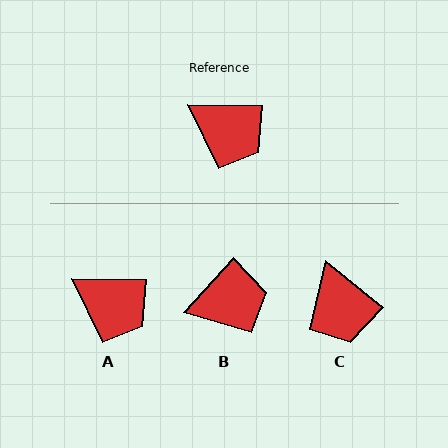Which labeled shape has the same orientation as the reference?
A.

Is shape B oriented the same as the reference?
No, it is off by about 48 degrees.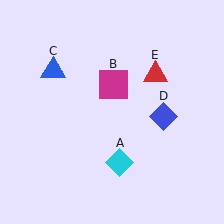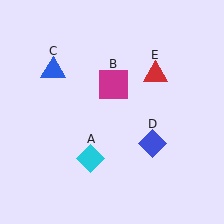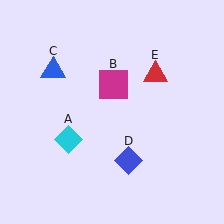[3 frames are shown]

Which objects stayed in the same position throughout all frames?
Magenta square (object B) and blue triangle (object C) and red triangle (object E) remained stationary.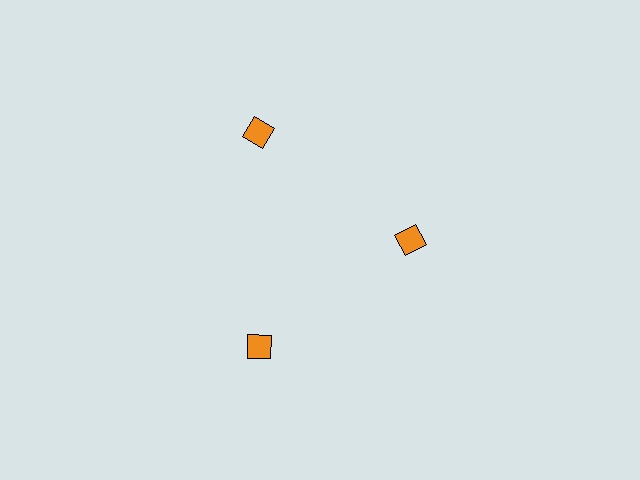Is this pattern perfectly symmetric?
No. The 3 orange diamonds are arranged in a ring, but one element near the 3 o'clock position is pulled inward toward the center, breaking the 3-fold rotational symmetry.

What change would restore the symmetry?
The symmetry would be restored by moving it outward, back onto the ring so that all 3 diamonds sit at equal angles and equal distance from the center.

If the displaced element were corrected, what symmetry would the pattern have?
It would have 3-fold rotational symmetry — the pattern would map onto itself every 120 degrees.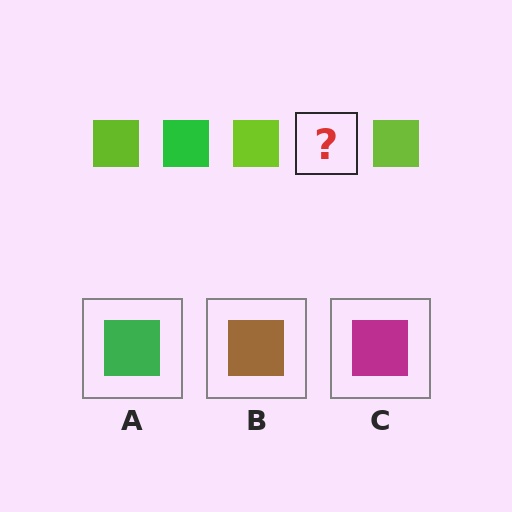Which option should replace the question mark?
Option A.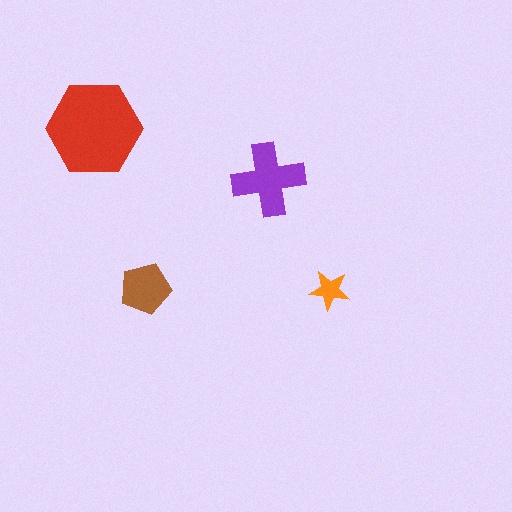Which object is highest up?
The red hexagon is topmost.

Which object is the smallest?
The orange star.